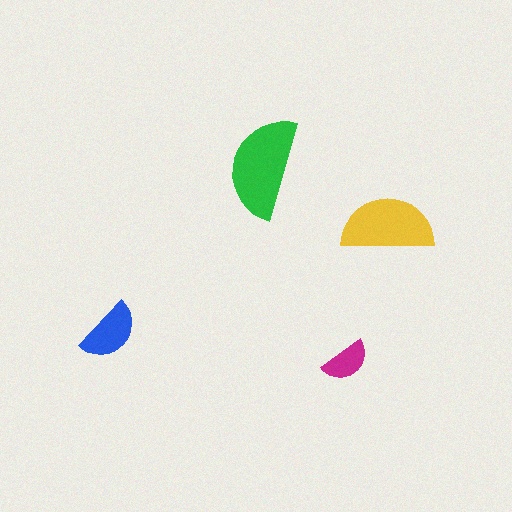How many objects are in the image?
There are 4 objects in the image.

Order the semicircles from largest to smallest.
the green one, the yellow one, the blue one, the magenta one.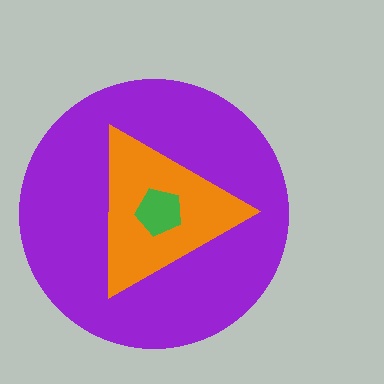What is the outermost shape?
The purple circle.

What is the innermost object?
The green pentagon.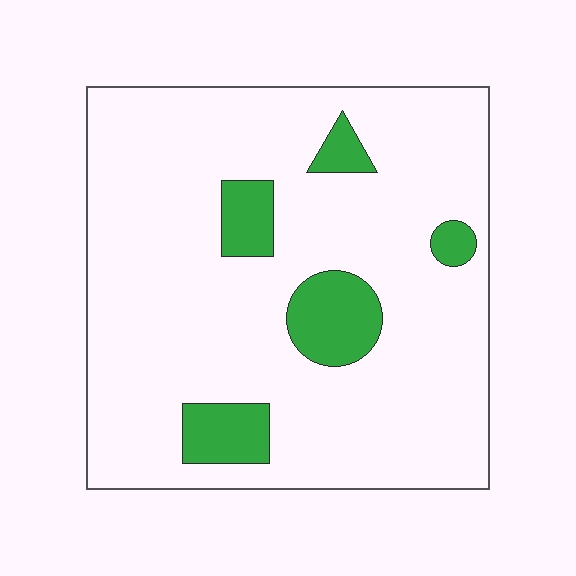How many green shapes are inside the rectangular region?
5.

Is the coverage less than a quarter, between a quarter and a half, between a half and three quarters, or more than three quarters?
Less than a quarter.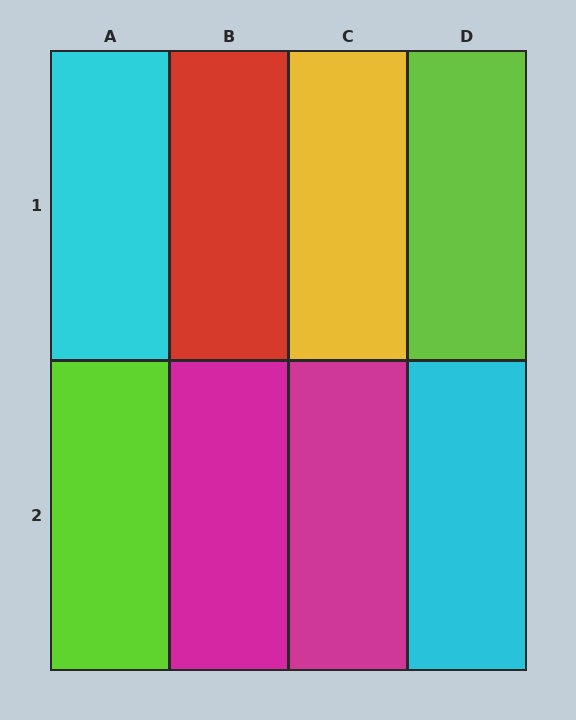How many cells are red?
1 cell is red.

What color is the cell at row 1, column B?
Red.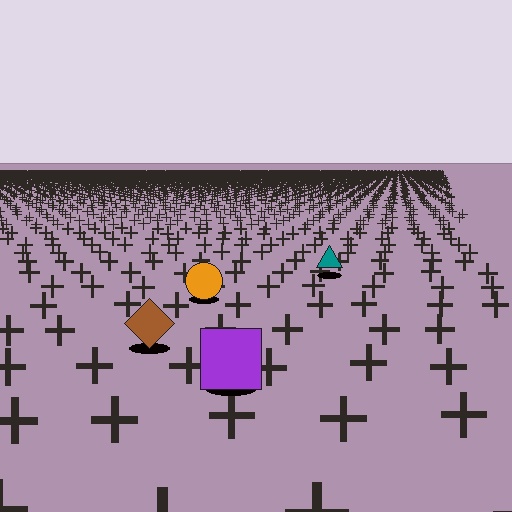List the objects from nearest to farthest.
From nearest to farthest: the purple square, the brown diamond, the orange circle, the teal triangle.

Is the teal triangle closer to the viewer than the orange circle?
No. The orange circle is closer — you can tell from the texture gradient: the ground texture is coarser near it.